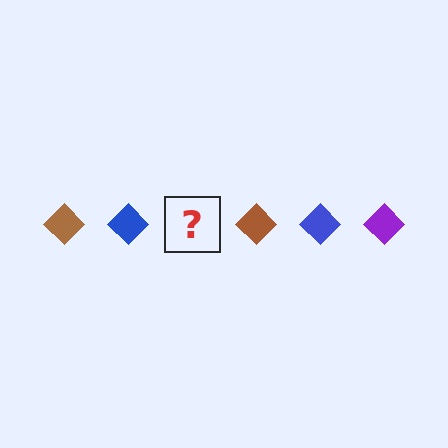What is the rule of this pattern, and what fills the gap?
The rule is that the pattern cycles through brown, blue, purple diamonds. The gap should be filled with a purple diamond.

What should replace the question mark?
The question mark should be replaced with a purple diamond.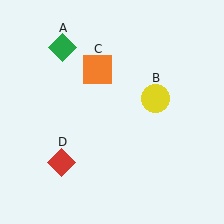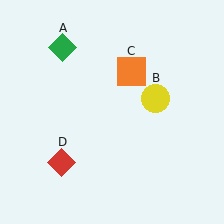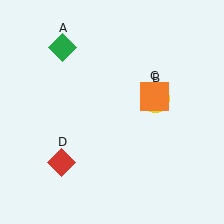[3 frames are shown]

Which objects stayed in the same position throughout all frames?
Green diamond (object A) and yellow circle (object B) and red diamond (object D) remained stationary.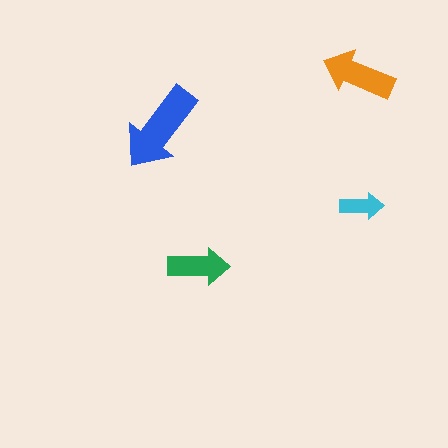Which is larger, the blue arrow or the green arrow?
The blue one.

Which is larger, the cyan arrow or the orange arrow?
The orange one.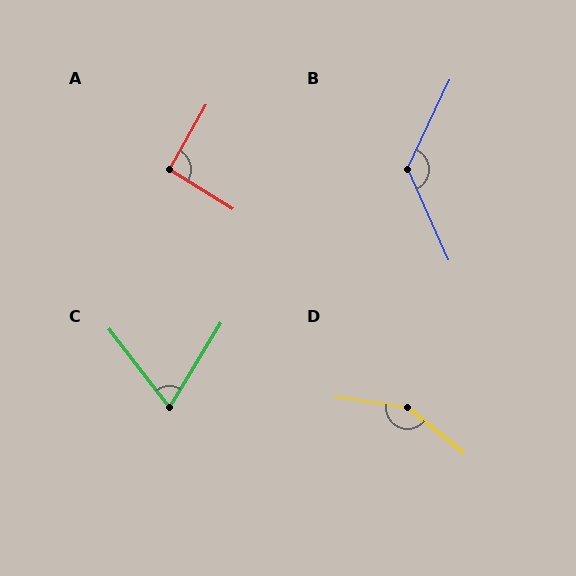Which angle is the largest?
D, at approximately 150 degrees.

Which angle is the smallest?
C, at approximately 69 degrees.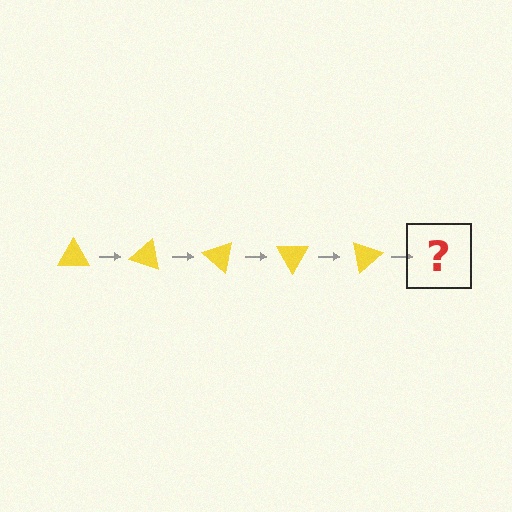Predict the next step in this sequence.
The next step is a yellow triangle rotated 100 degrees.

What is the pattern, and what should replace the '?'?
The pattern is that the triangle rotates 20 degrees each step. The '?' should be a yellow triangle rotated 100 degrees.